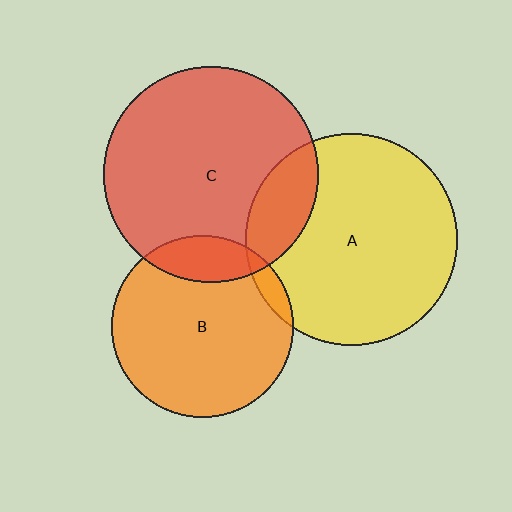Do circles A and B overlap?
Yes.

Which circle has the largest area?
Circle C (red).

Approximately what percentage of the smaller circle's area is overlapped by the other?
Approximately 5%.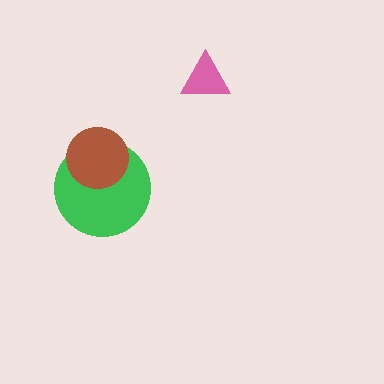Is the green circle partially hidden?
Yes, it is partially covered by another shape.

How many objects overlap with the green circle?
1 object overlaps with the green circle.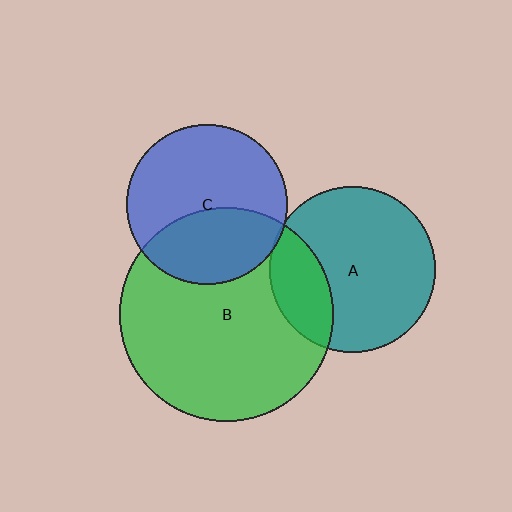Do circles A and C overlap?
Yes.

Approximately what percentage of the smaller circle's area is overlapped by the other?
Approximately 5%.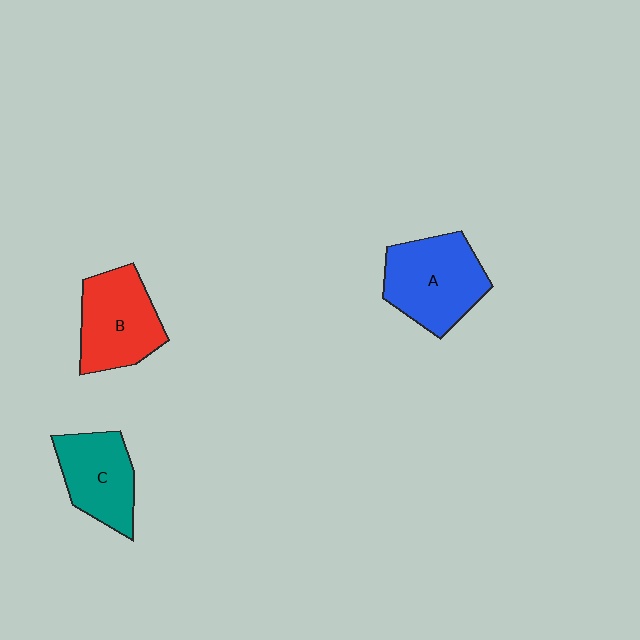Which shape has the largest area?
Shape A (blue).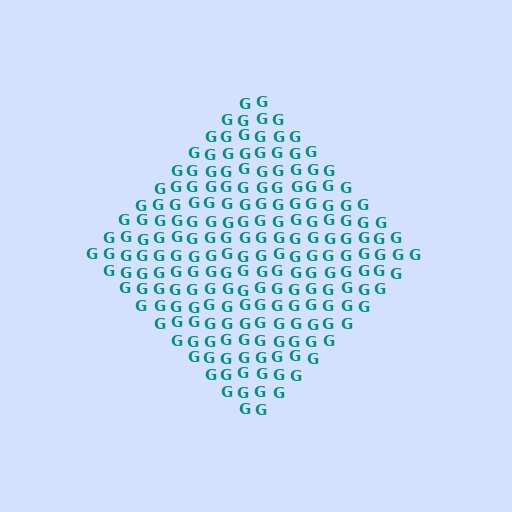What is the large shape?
The large shape is a diamond.